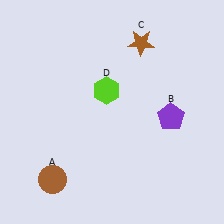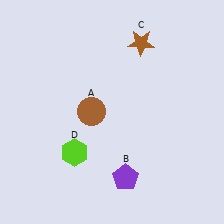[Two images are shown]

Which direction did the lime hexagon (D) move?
The lime hexagon (D) moved down.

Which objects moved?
The objects that moved are: the brown circle (A), the purple pentagon (B), the lime hexagon (D).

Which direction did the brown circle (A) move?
The brown circle (A) moved up.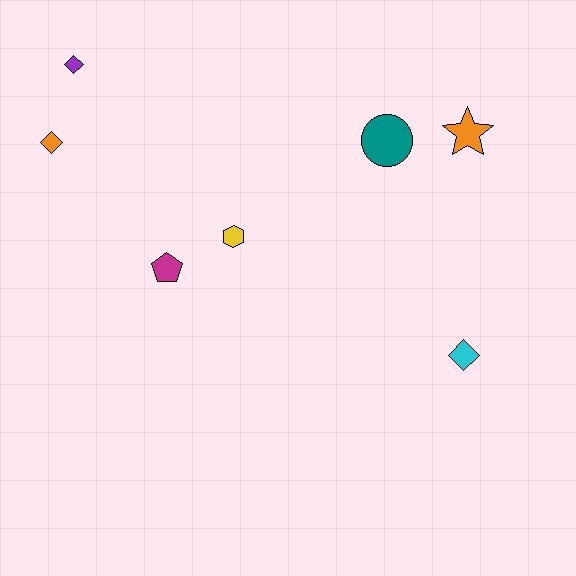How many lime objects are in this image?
There are no lime objects.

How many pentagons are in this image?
There is 1 pentagon.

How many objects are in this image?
There are 7 objects.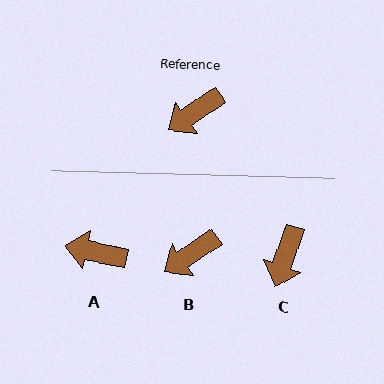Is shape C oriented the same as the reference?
No, it is off by about 37 degrees.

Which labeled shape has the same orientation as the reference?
B.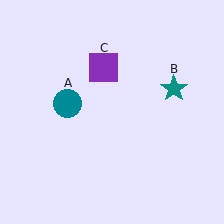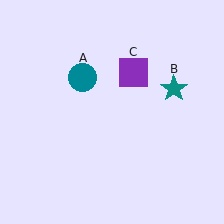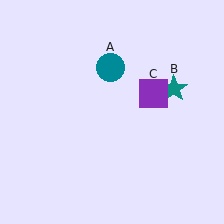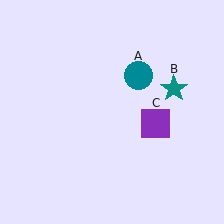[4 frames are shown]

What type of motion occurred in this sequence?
The teal circle (object A), purple square (object C) rotated clockwise around the center of the scene.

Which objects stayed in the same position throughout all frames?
Teal star (object B) remained stationary.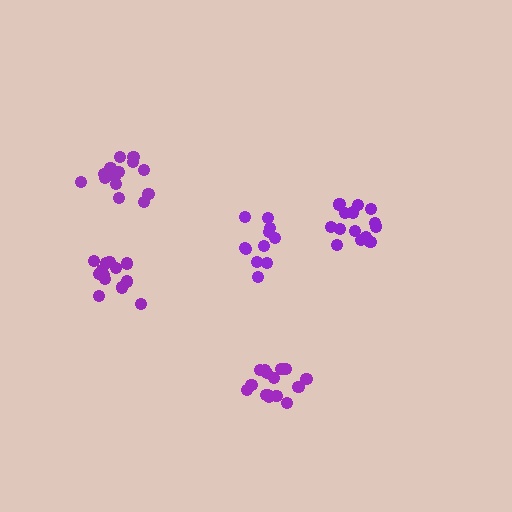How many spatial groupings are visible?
There are 5 spatial groupings.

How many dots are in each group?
Group 1: 16 dots, Group 2: 14 dots, Group 3: 11 dots, Group 4: 15 dots, Group 5: 15 dots (71 total).